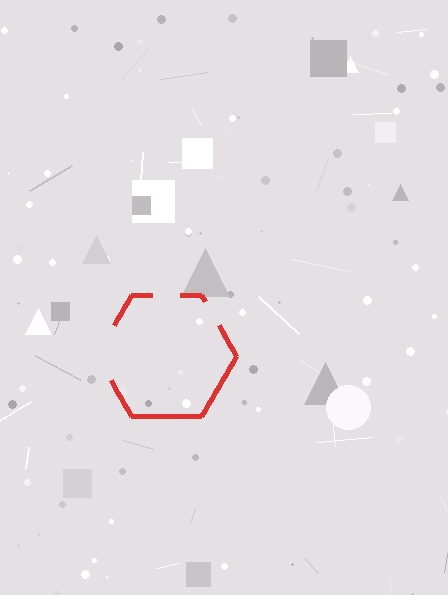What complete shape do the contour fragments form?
The contour fragments form a hexagon.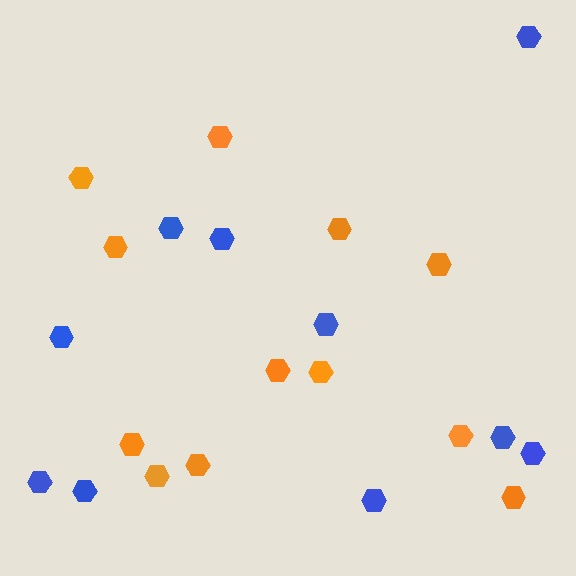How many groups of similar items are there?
There are 2 groups: one group of orange hexagons (12) and one group of blue hexagons (10).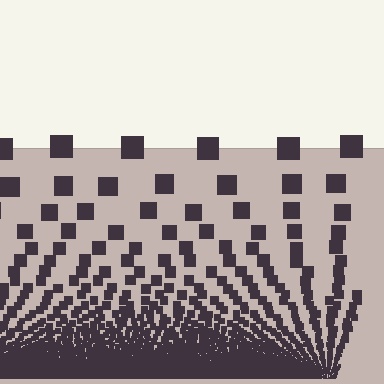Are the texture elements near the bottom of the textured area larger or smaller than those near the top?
Smaller. The gradient is inverted — elements near the bottom are smaller and denser.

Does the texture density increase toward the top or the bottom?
Density increases toward the bottom.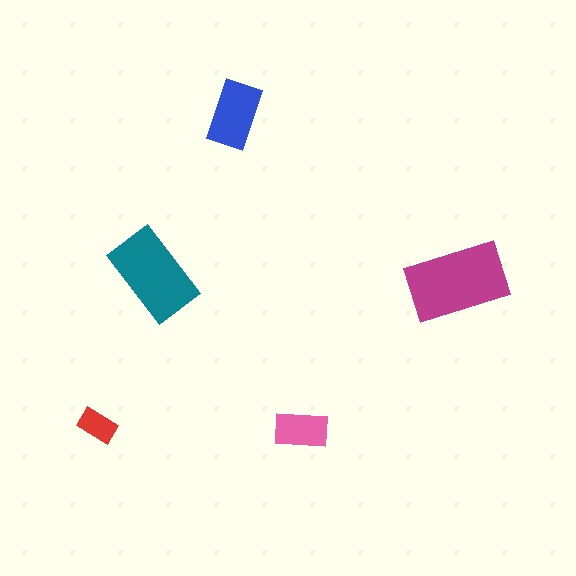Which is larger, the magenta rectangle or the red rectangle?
The magenta one.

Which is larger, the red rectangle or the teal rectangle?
The teal one.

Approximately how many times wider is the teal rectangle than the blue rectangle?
About 1.5 times wider.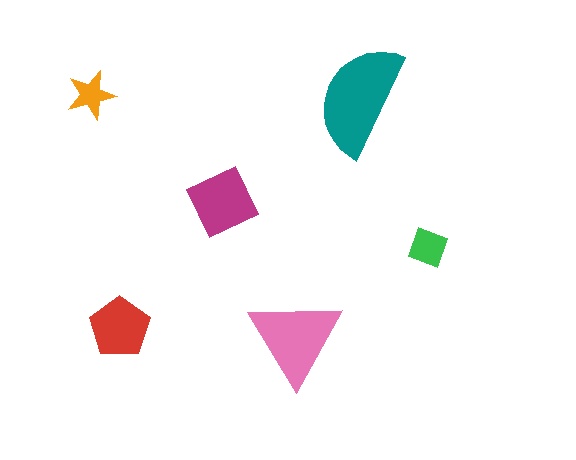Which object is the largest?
The teal semicircle.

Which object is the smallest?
The orange star.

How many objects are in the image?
There are 6 objects in the image.